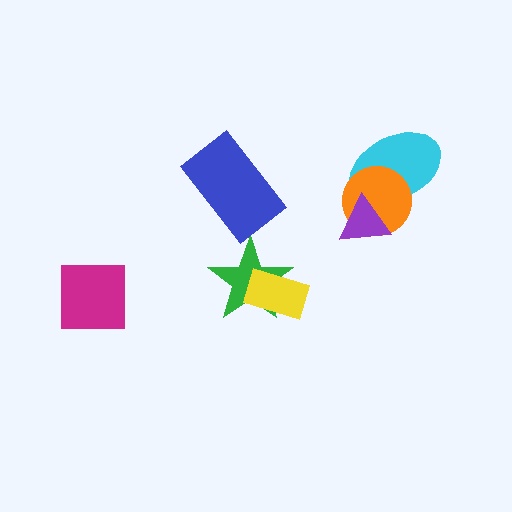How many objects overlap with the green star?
1 object overlaps with the green star.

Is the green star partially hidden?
Yes, it is partially covered by another shape.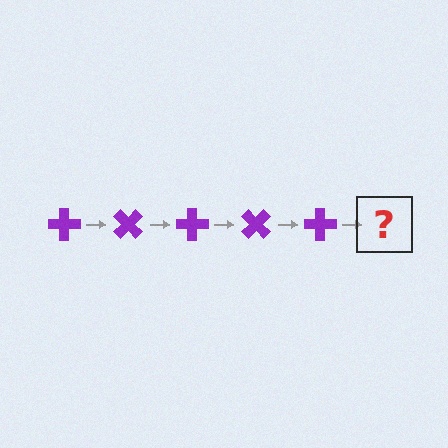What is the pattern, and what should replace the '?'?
The pattern is that the cross rotates 45 degrees each step. The '?' should be a purple cross rotated 225 degrees.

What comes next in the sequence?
The next element should be a purple cross rotated 225 degrees.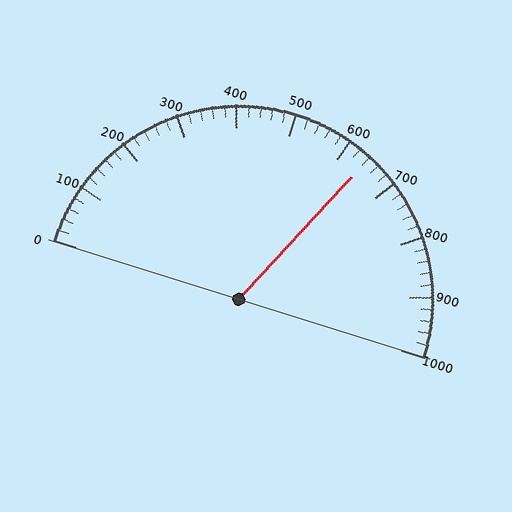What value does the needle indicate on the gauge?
The needle indicates approximately 640.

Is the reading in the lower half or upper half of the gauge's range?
The reading is in the upper half of the range (0 to 1000).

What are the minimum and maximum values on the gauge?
The gauge ranges from 0 to 1000.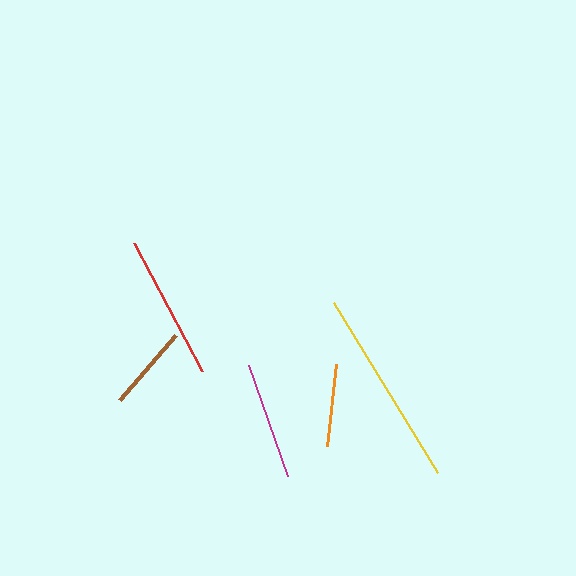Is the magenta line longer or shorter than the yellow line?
The yellow line is longer than the magenta line.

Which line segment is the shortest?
The orange line is the shortest at approximately 82 pixels.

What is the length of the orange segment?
The orange segment is approximately 82 pixels long.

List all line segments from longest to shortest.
From longest to shortest: yellow, red, magenta, brown, orange.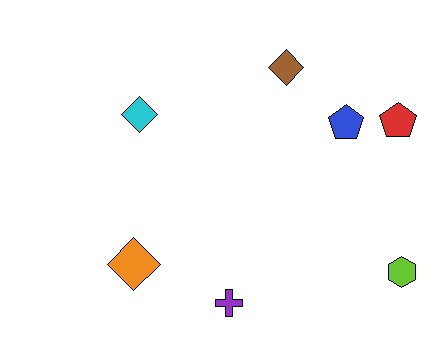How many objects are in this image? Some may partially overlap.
There are 7 objects.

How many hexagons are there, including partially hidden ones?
There is 1 hexagon.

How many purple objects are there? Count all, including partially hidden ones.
There is 1 purple object.